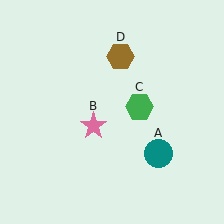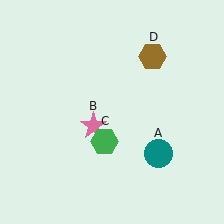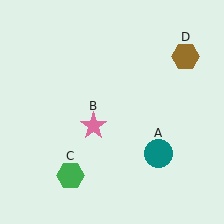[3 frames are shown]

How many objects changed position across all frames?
2 objects changed position: green hexagon (object C), brown hexagon (object D).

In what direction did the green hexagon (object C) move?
The green hexagon (object C) moved down and to the left.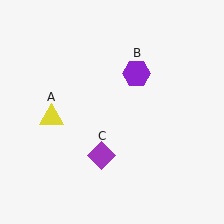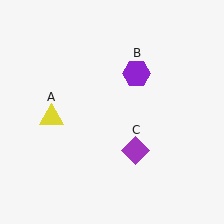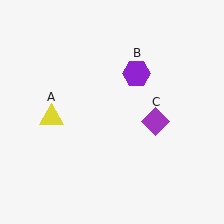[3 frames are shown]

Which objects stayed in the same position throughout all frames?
Yellow triangle (object A) and purple hexagon (object B) remained stationary.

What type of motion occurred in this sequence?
The purple diamond (object C) rotated counterclockwise around the center of the scene.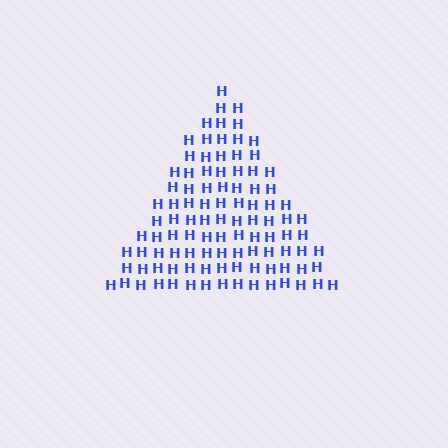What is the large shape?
The large shape is a triangle.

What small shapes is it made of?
It is made of small letter H's.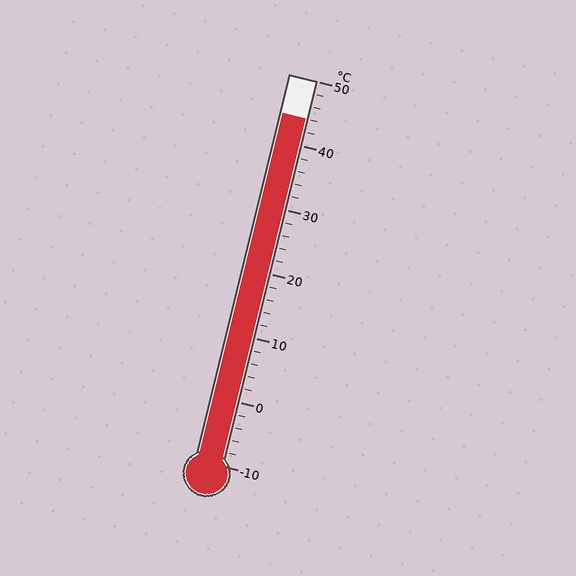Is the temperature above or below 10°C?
The temperature is above 10°C.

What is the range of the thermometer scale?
The thermometer scale ranges from -10°C to 50°C.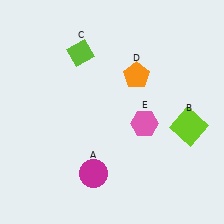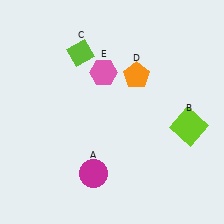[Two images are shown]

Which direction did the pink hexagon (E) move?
The pink hexagon (E) moved up.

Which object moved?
The pink hexagon (E) moved up.